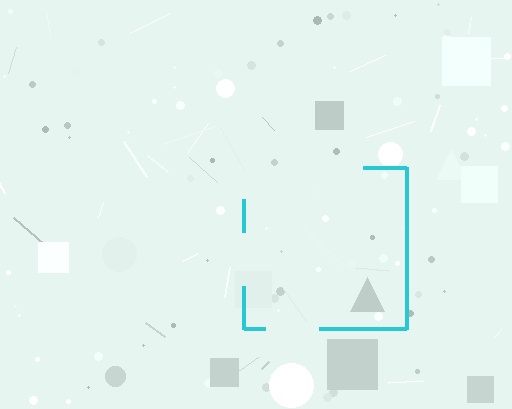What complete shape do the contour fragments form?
The contour fragments form a square.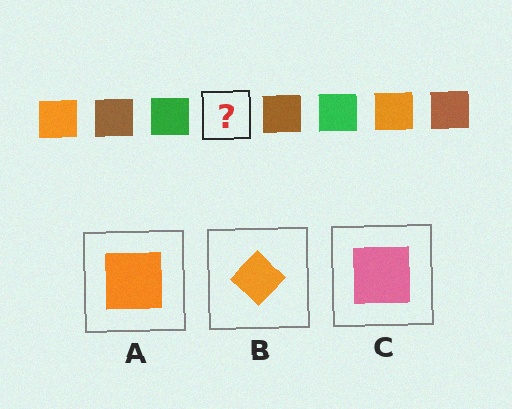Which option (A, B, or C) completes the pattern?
A.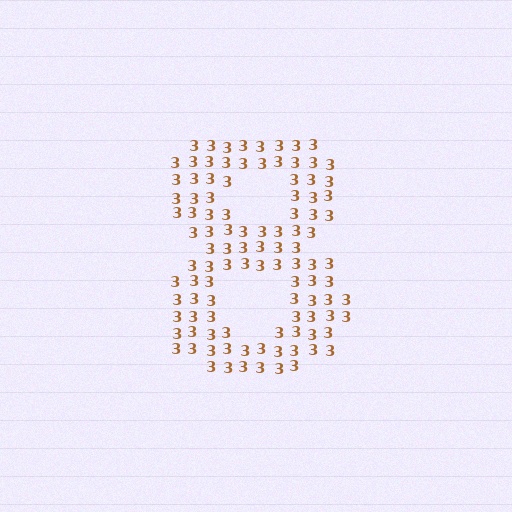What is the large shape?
The large shape is the digit 8.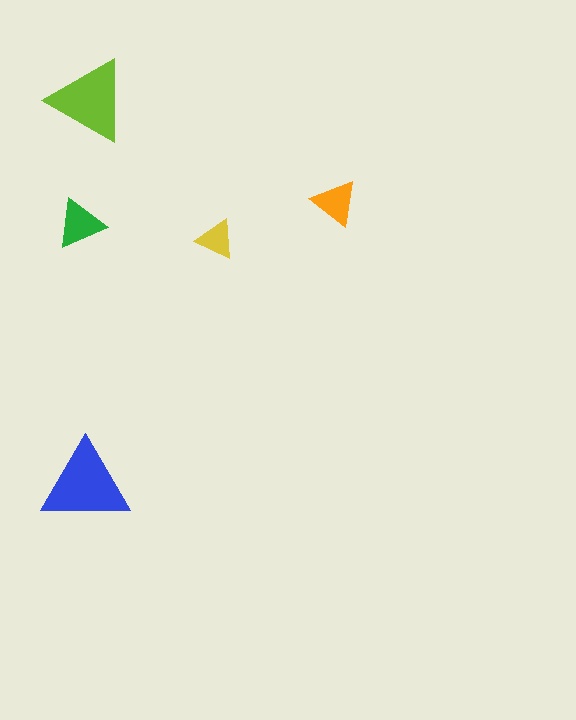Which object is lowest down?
The blue triangle is bottommost.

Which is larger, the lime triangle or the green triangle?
The lime one.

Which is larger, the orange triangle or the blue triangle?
The blue one.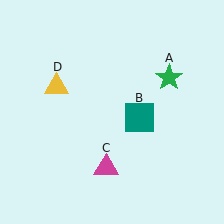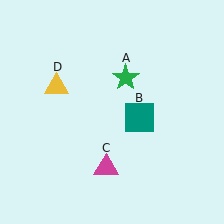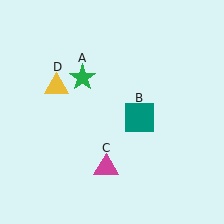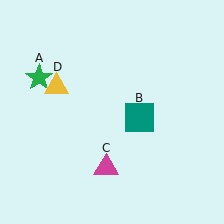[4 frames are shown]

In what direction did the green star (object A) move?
The green star (object A) moved left.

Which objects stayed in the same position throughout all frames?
Teal square (object B) and magenta triangle (object C) and yellow triangle (object D) remained stationary.